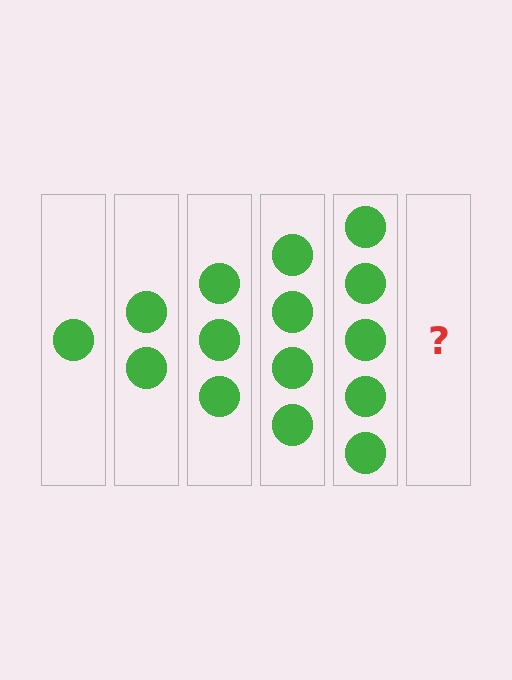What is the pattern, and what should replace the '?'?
The pattern is that each step adds one more circle. The '?' should be 6 circles.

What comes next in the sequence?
The next element should be 6 circles.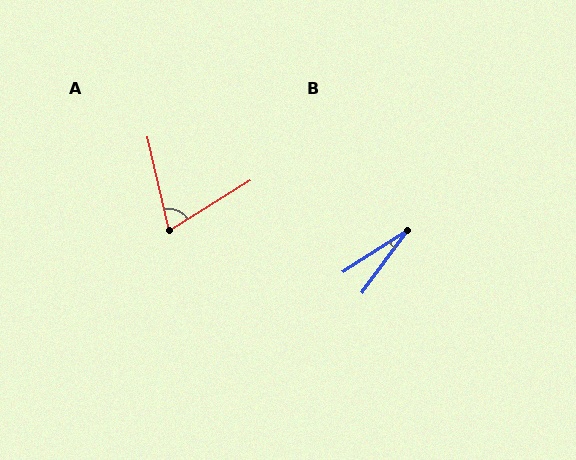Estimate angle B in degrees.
Approximately 21 degrees.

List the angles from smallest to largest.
B (21°), A (71°).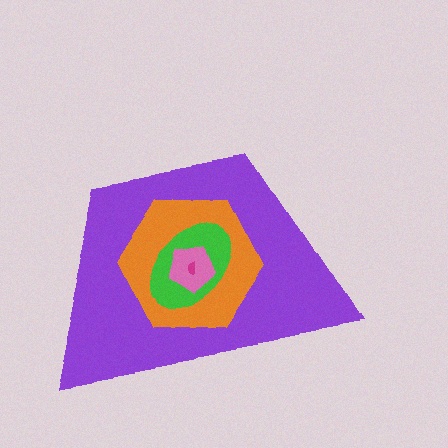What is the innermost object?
The magenta semicircle.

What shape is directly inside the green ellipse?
The pink pentagon.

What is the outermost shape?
The purple trapezoid.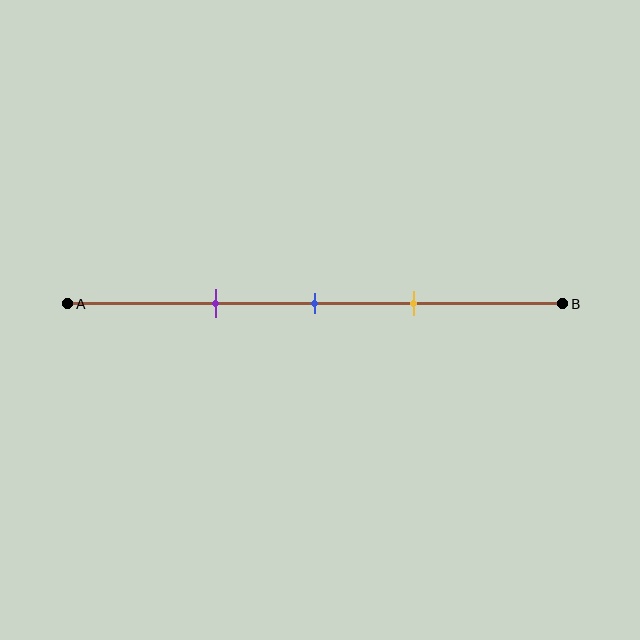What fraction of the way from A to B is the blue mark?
The blue mark is approximately 50% (0.5) of the way from A to B.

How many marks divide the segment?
There are 3 marks dividing the segment.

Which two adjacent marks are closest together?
The blue and yellow marks are the closest adjacent pair.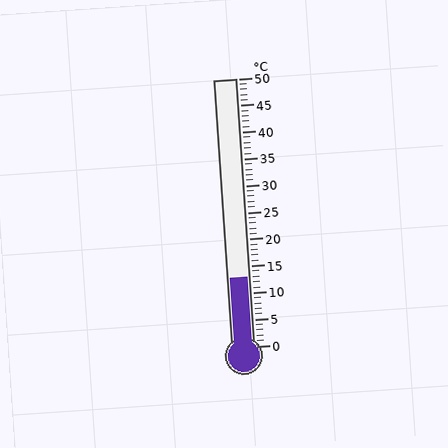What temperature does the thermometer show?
The thermometer shows approximately 13°C.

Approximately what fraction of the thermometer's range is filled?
The thermometer is filled to approximately 25% of its range.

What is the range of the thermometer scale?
The thermometer scale ranges from 0°C to 50°C.